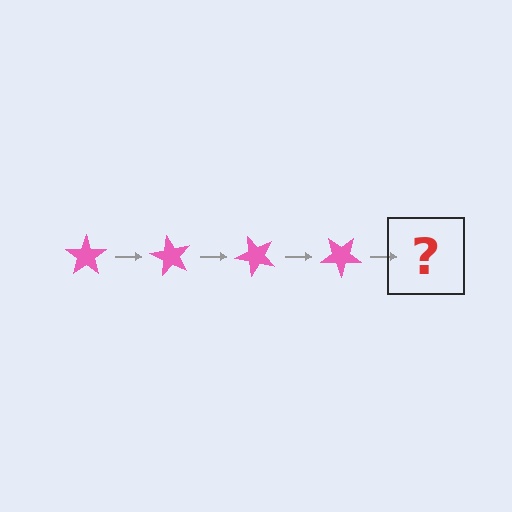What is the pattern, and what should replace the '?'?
The pattern is that the star rotates 60 degrees each step. The '?' should be a pink star rotated 240 degrees.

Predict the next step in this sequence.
The next step is a pink star rotated 240 degrees.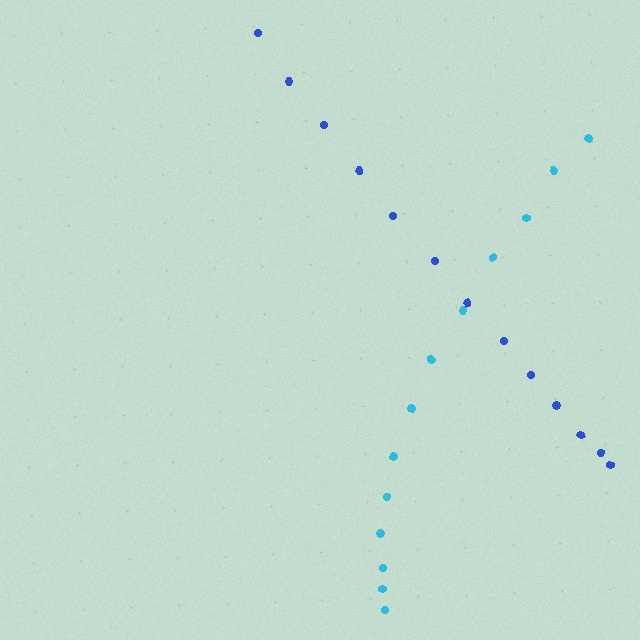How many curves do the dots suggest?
There are 2 distinct paths.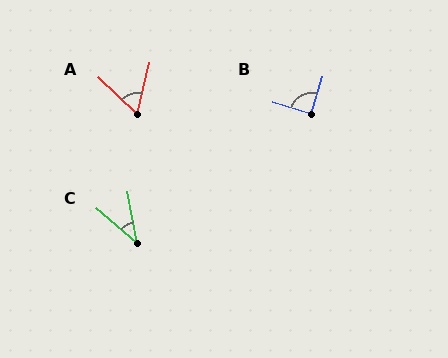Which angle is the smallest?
C, at approximately 38 degrees.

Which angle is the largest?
B, at approximately 90 degrees.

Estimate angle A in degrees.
Approximately 60 degrees.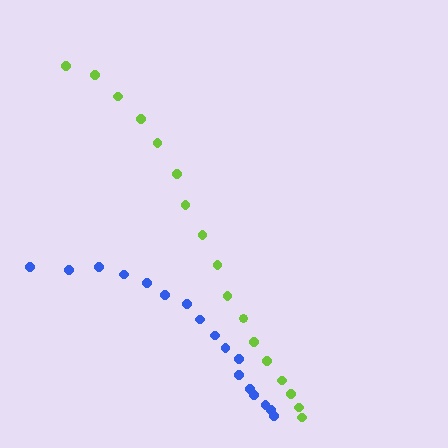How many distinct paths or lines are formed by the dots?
There are 2 distinct paths.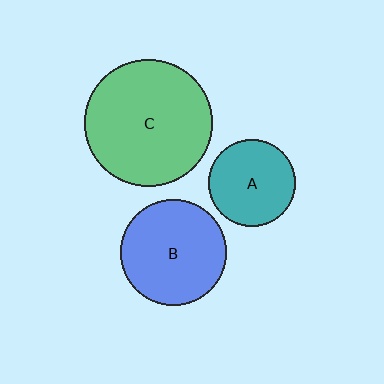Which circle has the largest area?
Circle C (green).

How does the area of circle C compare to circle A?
Approximately 2.1 times.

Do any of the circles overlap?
No, none of the circles overlap.